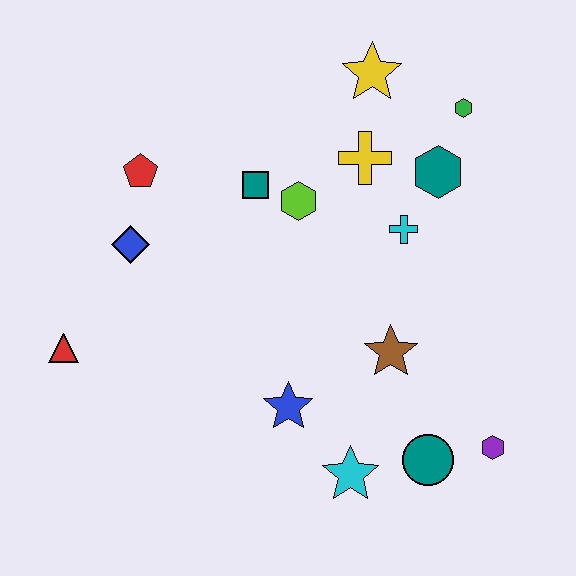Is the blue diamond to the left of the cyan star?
Yes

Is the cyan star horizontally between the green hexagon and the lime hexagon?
Yes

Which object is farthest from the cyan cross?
The red triangle is farthest from the cyan cross.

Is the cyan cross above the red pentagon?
No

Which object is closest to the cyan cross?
The teal hexagon is closest to the cyan cross.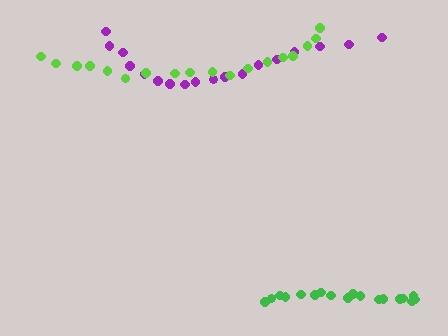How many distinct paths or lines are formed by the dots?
There are 3 distinct paths.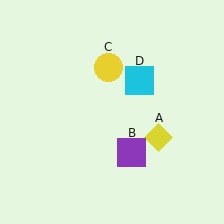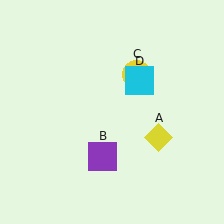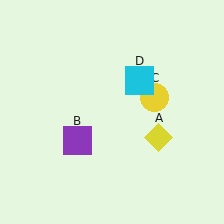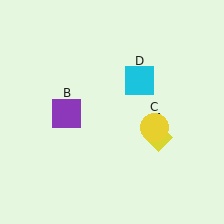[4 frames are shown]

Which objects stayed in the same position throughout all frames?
Yellow diamond (object A) and cyan square (object D) remained stationary.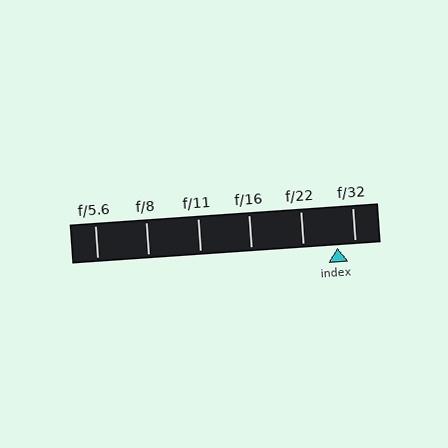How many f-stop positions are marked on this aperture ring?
There are 6 f-stop positions marked.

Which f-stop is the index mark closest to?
The index mark is closest to f/32.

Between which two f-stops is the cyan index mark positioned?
The index mark is between f/22 and f/32.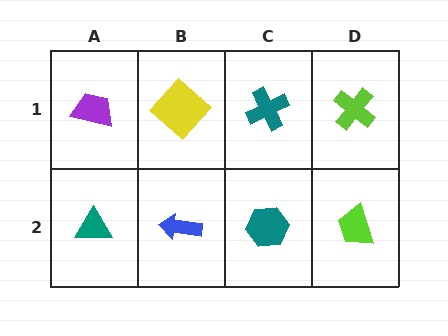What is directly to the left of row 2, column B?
A teal triangle.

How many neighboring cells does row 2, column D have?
2.